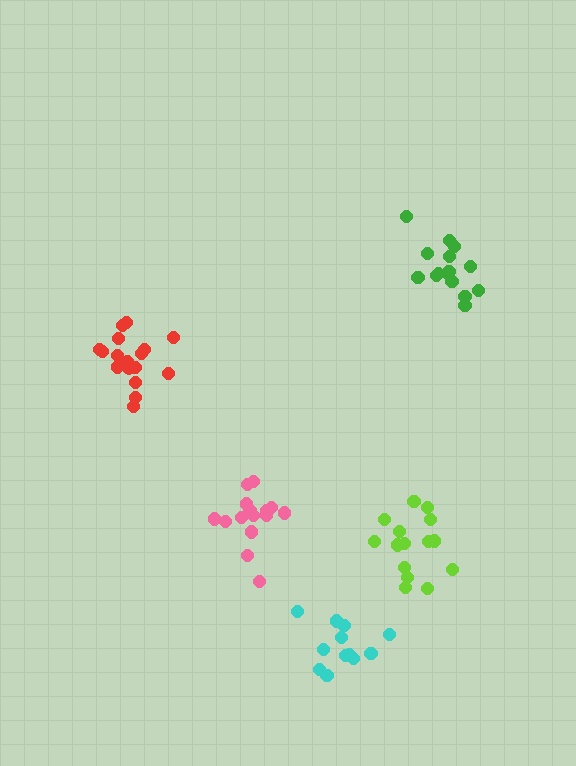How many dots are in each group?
Group 1: 18 dots, Group 2: 15 dots, Group 3: 12 dots, Group 4: 15 dots, Group 5: 15 dots (75 total).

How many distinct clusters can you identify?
There are 5 distinct clusters.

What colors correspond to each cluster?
The clusters are colored: red, green, cyan, pink, lime.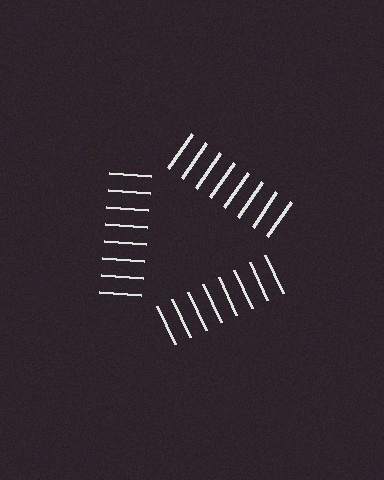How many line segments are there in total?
24 — 8 along each of the 3 edges.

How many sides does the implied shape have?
3 sides — the line-ends trace a triangle.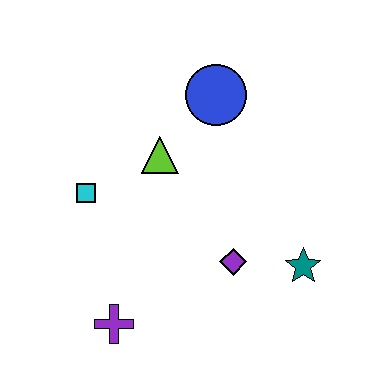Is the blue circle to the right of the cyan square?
Yes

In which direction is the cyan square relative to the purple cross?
The cyan square is above the purple cross.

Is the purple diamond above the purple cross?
Yes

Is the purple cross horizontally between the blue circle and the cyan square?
Yes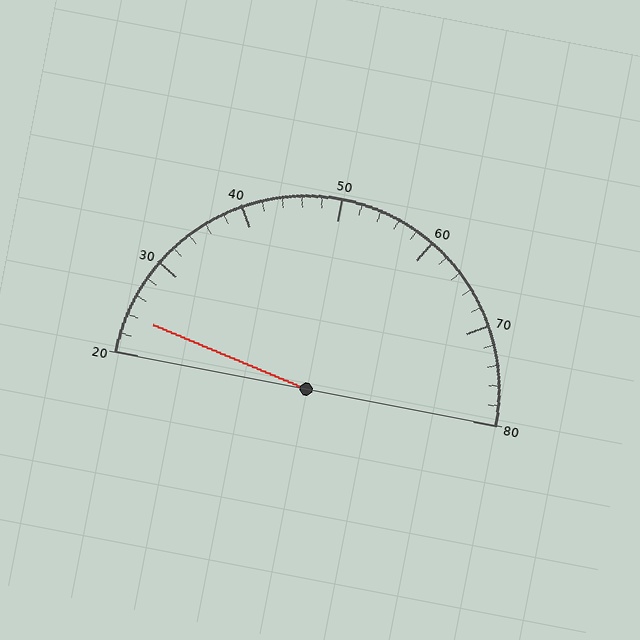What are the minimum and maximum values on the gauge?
The gauge ranges from 20 to 80.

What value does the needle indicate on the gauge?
The needle indicates approximately 24.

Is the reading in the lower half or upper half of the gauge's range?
The reading is in the lower half of the range (20 to 80).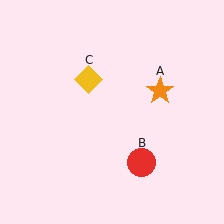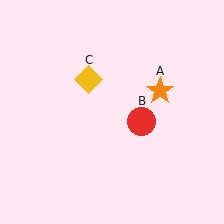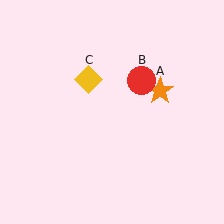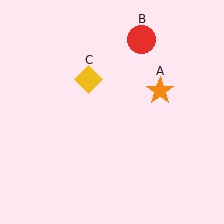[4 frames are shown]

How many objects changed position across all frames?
1 object changed position: red circle (object B).